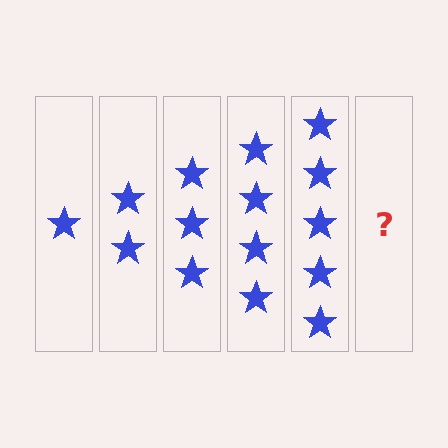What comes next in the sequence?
The next element should be 6 stars.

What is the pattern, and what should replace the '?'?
The pattern is that each step adds one more star. The '?' should be 6 stars.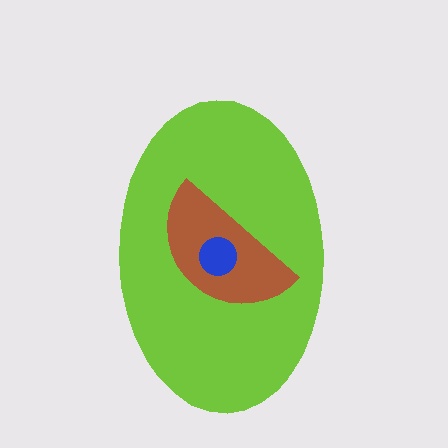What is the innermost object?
The blue circle.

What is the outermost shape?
The lime ellipse.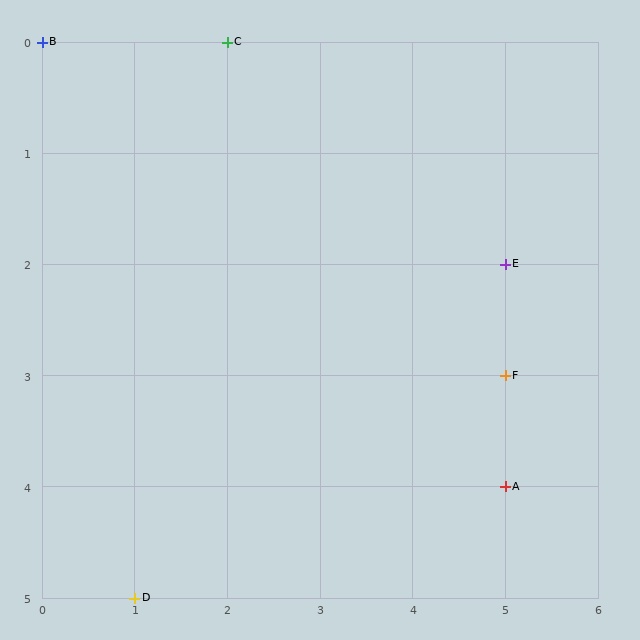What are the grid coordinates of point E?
Point E is at grid coordinates (5, 2).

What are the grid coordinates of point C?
Point C is at grid coordinates (2, 0).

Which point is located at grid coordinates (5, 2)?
Point E is at (5, 2).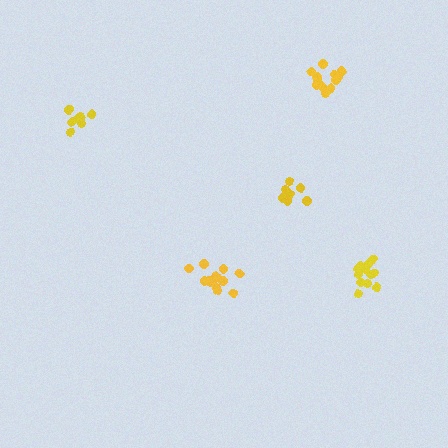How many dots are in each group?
Group 1: 7 dots, Group 2: 7 dots, Group 3: 12 dots, Group 4: 13 dots, Group 5: 13 dots (52 total).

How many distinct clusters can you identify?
There are 5 distinct clusters.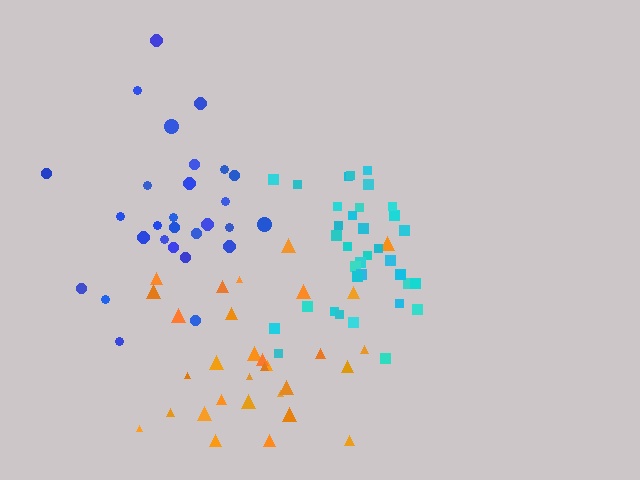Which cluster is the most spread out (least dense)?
Orange.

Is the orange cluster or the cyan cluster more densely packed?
Cyan.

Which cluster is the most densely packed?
Cyan.